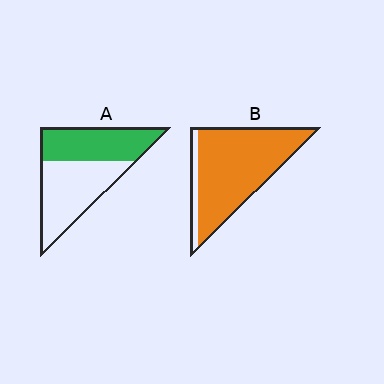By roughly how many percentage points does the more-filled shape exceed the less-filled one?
By roughly 45 percentage points (B over A).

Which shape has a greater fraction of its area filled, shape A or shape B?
Shape B.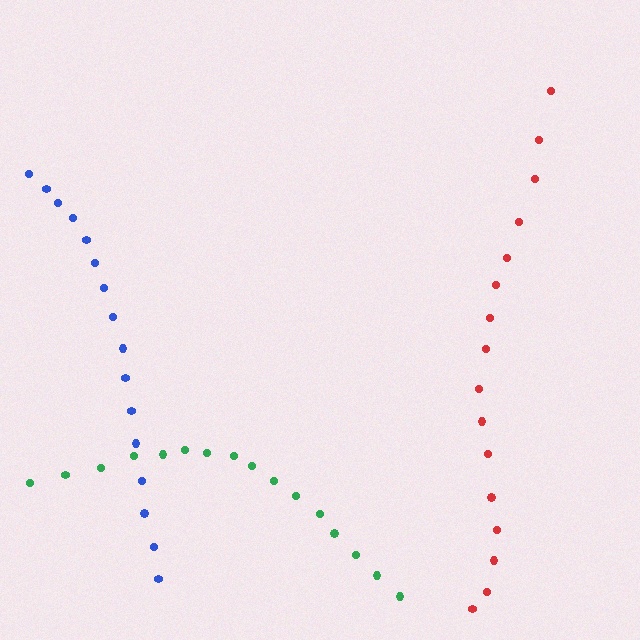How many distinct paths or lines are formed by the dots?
There are 3 distinct paths.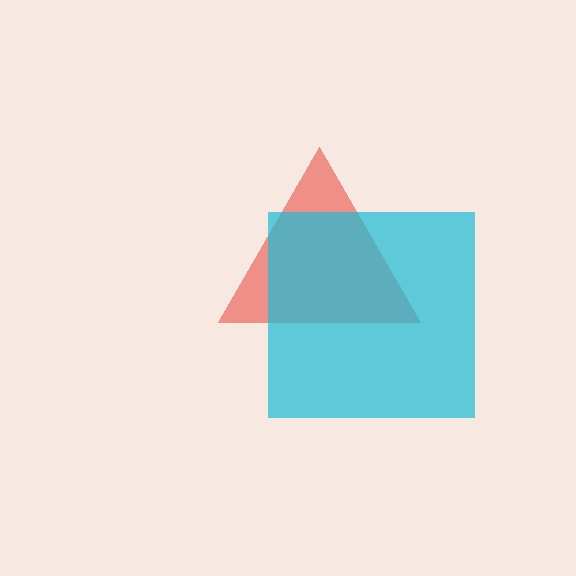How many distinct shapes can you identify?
There are 2 distinct shapes: a red triangle, a cyan square.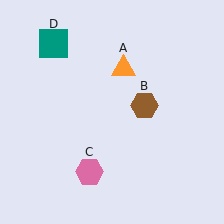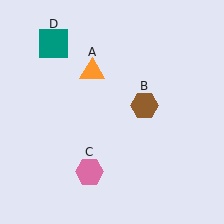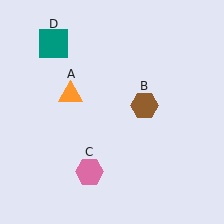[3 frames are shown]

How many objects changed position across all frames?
1 object changed position: orange triangle (object A).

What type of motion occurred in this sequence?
The orange triangle (object A) rotated counterclockwise around the center of the scene.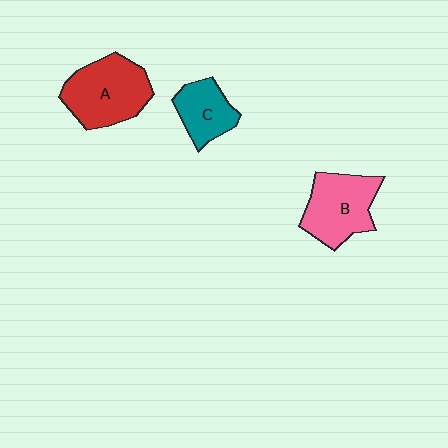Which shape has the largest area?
Shape A (red).